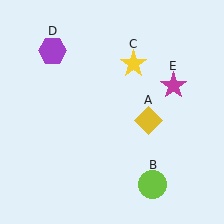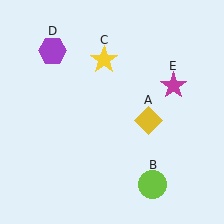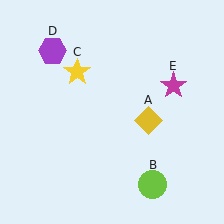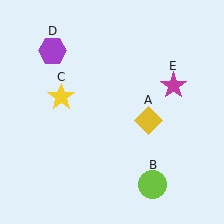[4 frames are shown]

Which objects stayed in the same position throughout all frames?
Yellow diamond (object A) and lime circle (object B) and purple hexagon (object D) and magenta star (object E) remained stationary.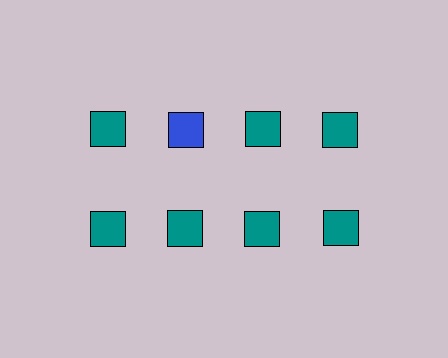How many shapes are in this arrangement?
There are 8 shapes arranged in a grid pattern.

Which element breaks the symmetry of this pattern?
The blue square in the top row, second from left column breaks the symmetry. All other shapes are teal squares.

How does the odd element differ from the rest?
It has a different color: blue instead of teal.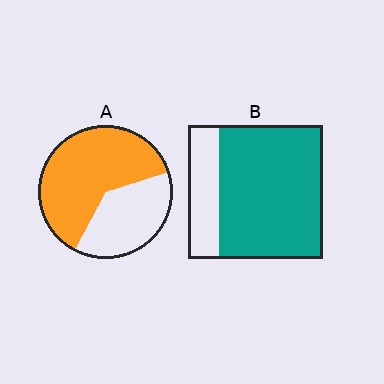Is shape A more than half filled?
Yes.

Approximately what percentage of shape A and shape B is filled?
A is approximately 60% and B is approximately 75%.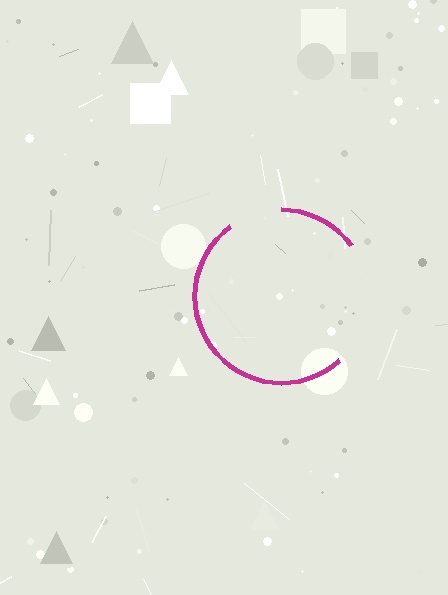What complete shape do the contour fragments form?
The contour fragments form a circle.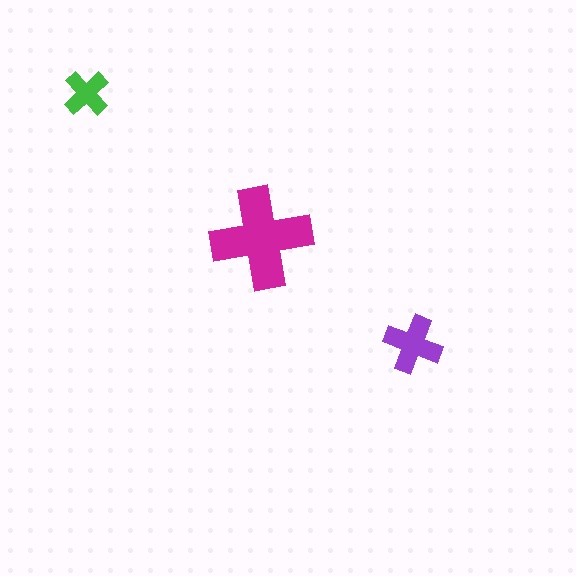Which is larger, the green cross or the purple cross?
The purple one.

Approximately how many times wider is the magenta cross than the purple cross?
About 1.5 times wider.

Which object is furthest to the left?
The green cross is leftmost.